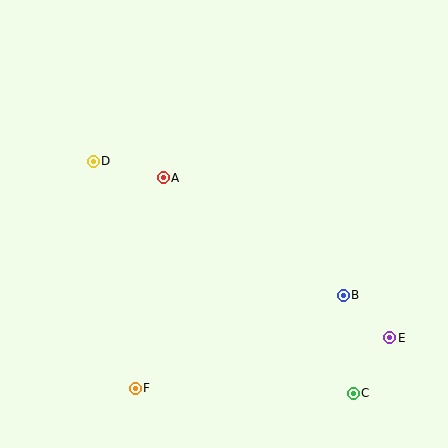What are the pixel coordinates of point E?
Point E is at (390, 338).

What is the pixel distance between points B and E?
The distance between B and E is 63 pixels.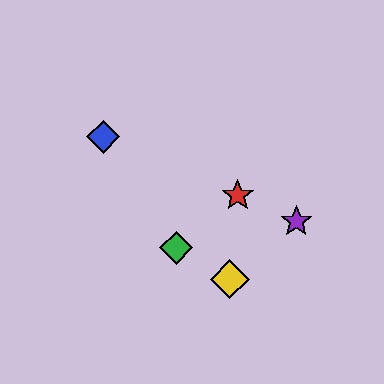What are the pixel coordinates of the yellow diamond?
The yellow diamond is at (230, 279).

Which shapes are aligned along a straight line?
The red star, the blue diamond, the purple star are aligned along a straight line.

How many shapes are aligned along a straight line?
3 shapes (the red star, the blue diamond, the purple star) are aligned along a straight line.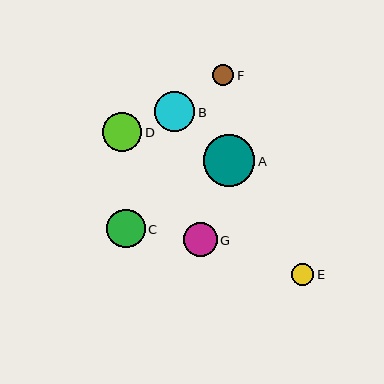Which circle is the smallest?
Circle F is the smallest with a size of approximately 21 pixels.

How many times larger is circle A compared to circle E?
Circle A is approximately 2.3 times the size of circle E.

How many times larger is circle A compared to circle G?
Circle A is approximately 1.5 times the size of circle G.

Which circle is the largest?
Circle A is the largest with a size of approximately 51 pixels.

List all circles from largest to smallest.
From largest to smallest: A, B, D, C, G, E, F.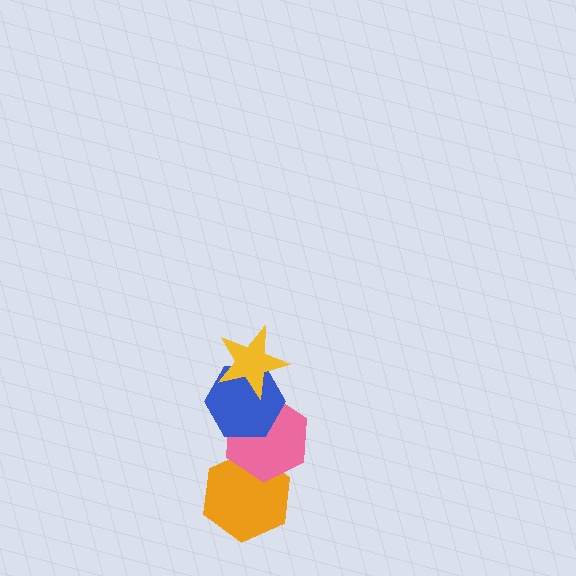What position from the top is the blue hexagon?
The blue hexagon is 2nd from the top.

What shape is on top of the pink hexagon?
The blue hexagon is on top of the pink hexagon.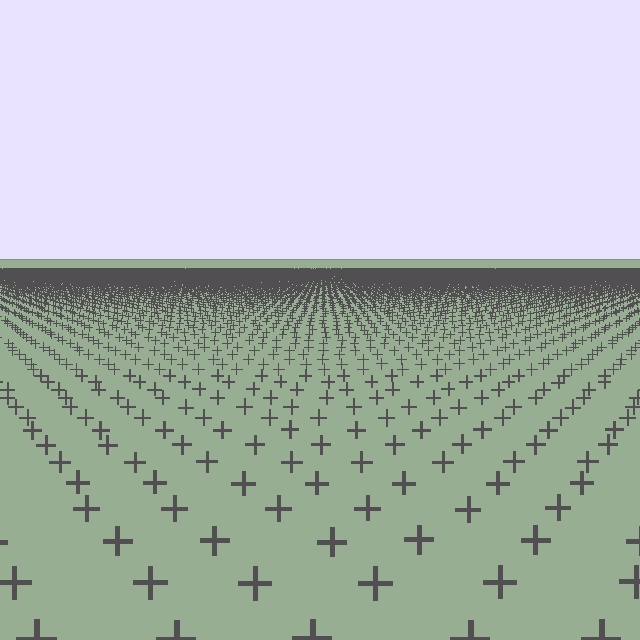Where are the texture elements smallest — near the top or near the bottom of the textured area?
Near the top.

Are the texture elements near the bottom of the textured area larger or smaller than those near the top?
Larger. Near the bottom, elements are closer to the viewer and appear at a bigger on-screen size.